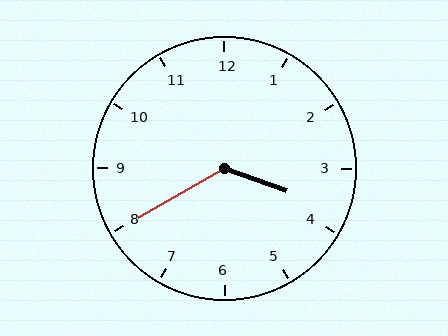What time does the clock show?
3:40.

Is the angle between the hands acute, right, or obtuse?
It is obtuse.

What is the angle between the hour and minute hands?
Approximately 130 degrees.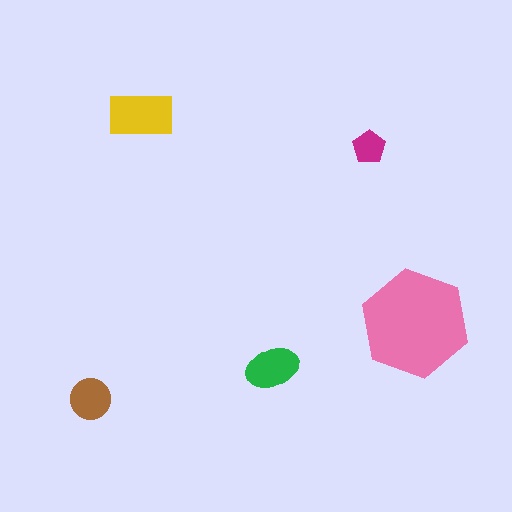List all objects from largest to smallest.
The pink hexagon, the yellow rectangle, the green ellipse, the brown circle, the magenta pentagon.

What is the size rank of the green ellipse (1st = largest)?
3rd.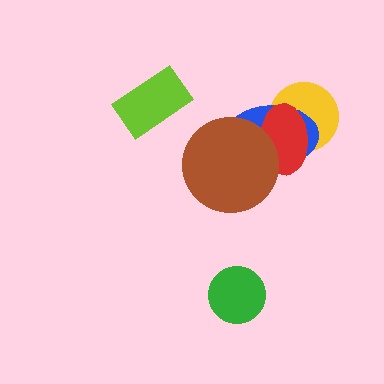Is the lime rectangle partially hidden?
No, no other shape covers it.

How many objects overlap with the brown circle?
2 objects overlap with the brown circle.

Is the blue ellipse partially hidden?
Yes, it is partially covered by another shape.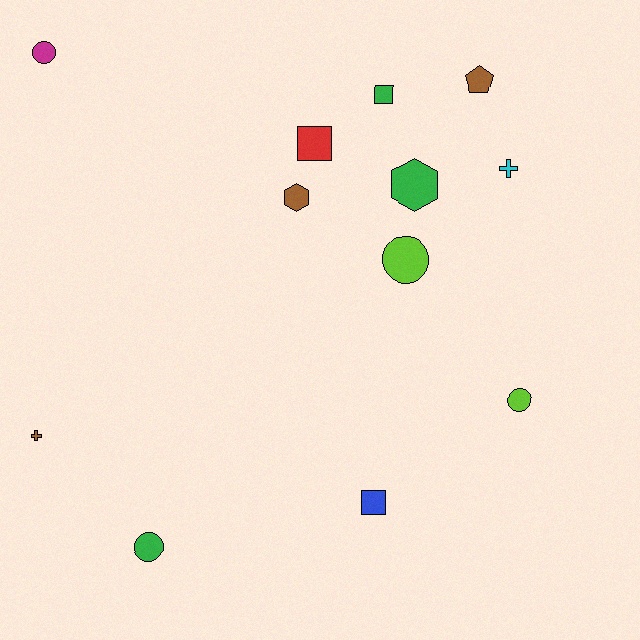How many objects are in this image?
There are 12 objects.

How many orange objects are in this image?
There are no orange objects.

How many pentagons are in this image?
There is 1 pentagon.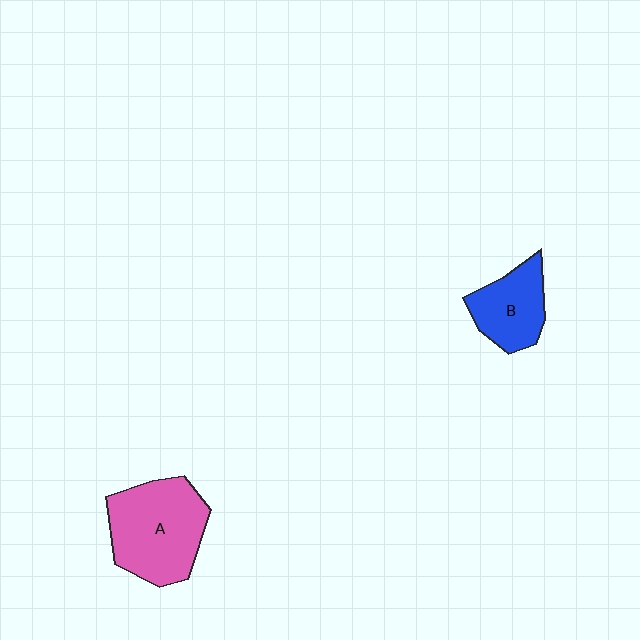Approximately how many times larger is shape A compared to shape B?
Approximately 1.7 times.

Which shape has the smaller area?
Shape B (blue).